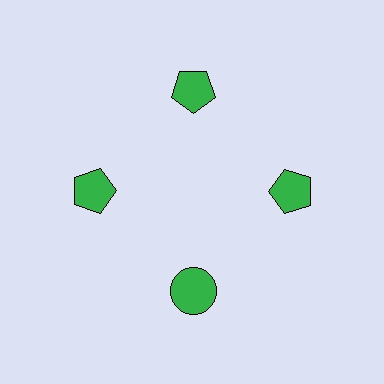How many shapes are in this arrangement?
There are 4 shapes arranged in a ring pattern.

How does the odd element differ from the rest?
It has a different shape: circle instead of pentagon.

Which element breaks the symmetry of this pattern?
The green circle at roughly the 6 o'clock position breaks the symmetry. All other shapes are green pentagons.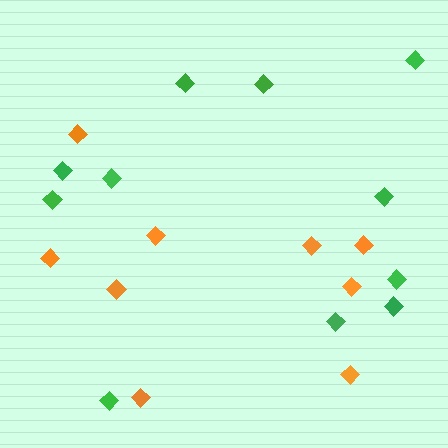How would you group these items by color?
There are 2 groups: one group of orange diamonds (9) and one group of green diamonds (11).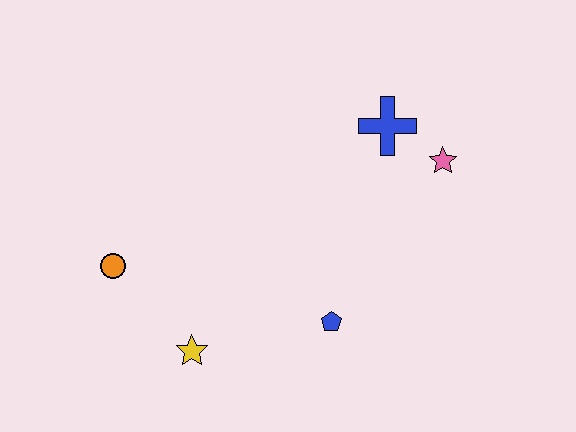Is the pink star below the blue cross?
Yes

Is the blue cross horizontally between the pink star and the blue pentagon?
Yes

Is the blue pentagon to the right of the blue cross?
No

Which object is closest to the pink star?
The blue cross is closest to the pink star.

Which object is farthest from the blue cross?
The orange circle is farthest from the blue cross.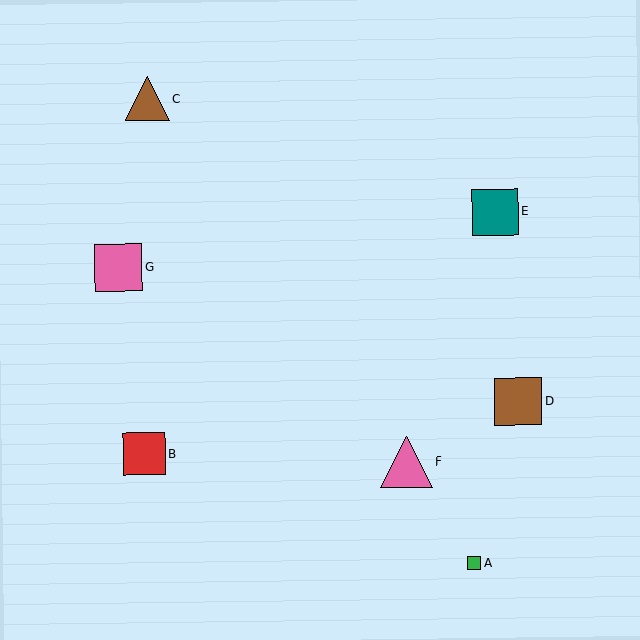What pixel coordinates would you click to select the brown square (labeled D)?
Click at (518, 402) to select the brown square D.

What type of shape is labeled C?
Shape C is a brown triangle.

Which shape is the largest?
The pink triangle (labeled F) is the largest.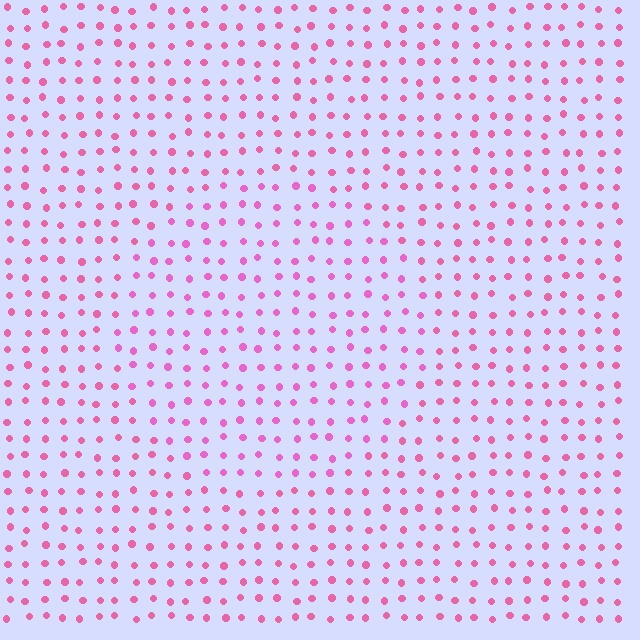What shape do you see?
I see a circle.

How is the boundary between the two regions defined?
The boundary is defined purely by a slight shift in hue (about 18 degrees). Spacing, size, and orientation are identical on both sides.